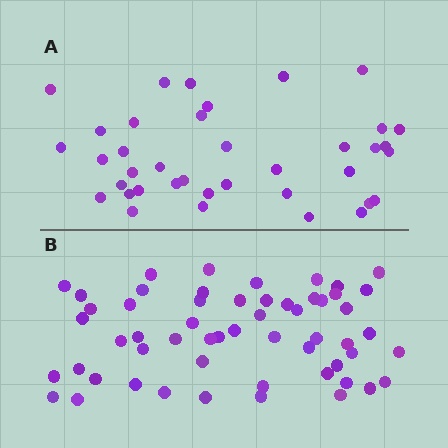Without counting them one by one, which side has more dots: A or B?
Region B (the bottom region) has more dots.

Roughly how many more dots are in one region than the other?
Region B has approximately 20 more dots than region A.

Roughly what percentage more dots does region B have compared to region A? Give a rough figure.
About 45% more.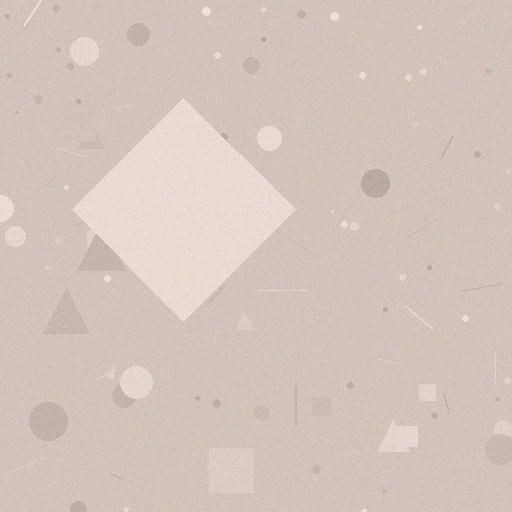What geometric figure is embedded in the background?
A diamond is embedded in the background.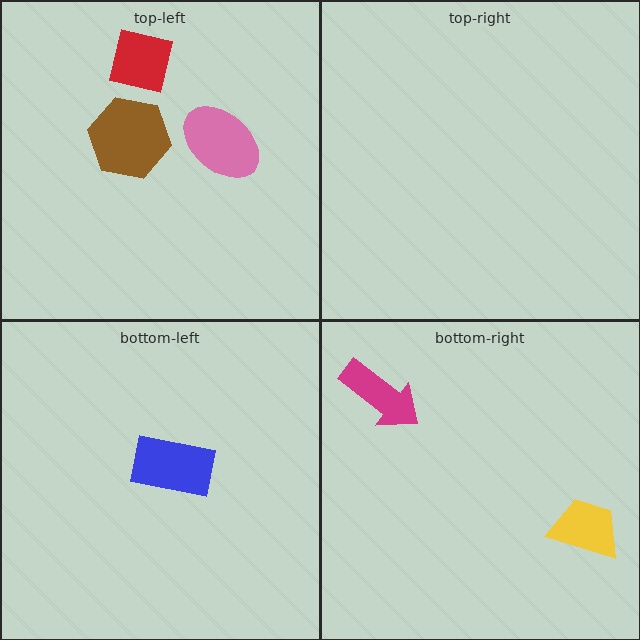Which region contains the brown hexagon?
The top-left region.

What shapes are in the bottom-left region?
The blue rectangle.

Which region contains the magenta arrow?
The bottom-right region.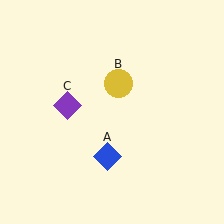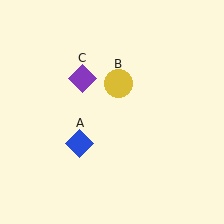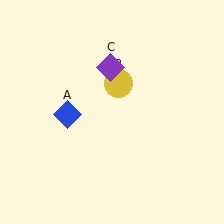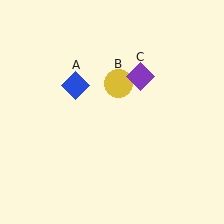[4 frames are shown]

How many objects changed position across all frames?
2 objects changed position: blue diamond (object A), purple diamond (object C).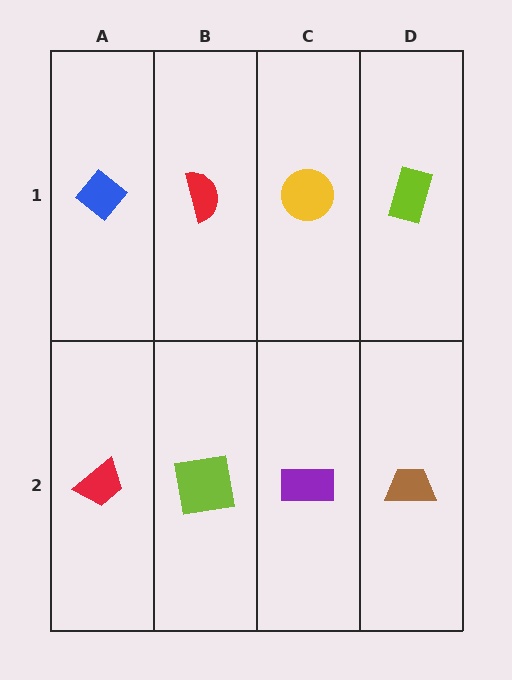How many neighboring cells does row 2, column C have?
3.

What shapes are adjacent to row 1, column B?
A lime square (row 2, column B), a blue diamond (row 1, column A), a yellow circle (row 1, column C).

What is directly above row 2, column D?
A lime rectangle.